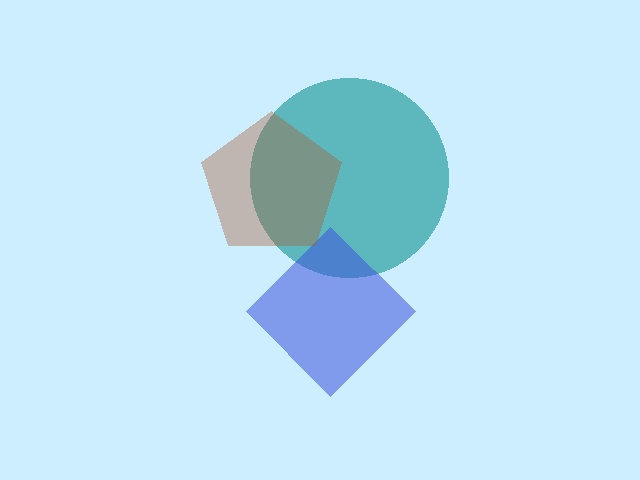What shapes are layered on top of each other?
The layered shapes are: a teal circle, a blue diamond, a brown pentagon.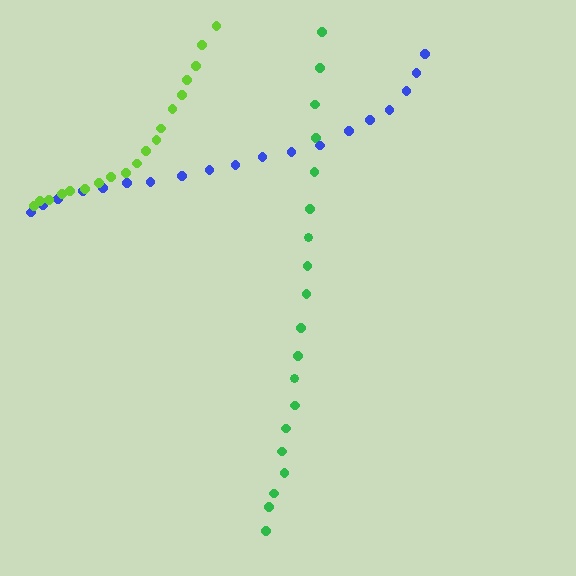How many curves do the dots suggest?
There are 3 distinct paths.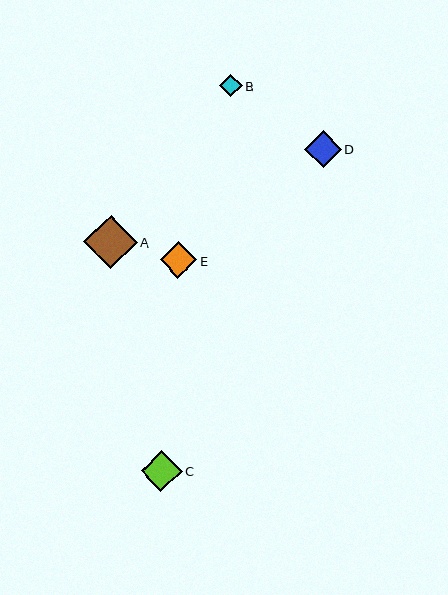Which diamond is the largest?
Diamond A is the largest with a size of approximately 53 pixels.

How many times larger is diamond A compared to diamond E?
Diamond A is approximately 1.5 times the size of diamond E.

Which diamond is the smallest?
Diamond B is the smallest with a size of approximately 22 pixels.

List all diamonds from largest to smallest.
From largest to smallest: A, C, D, E, B.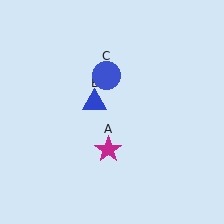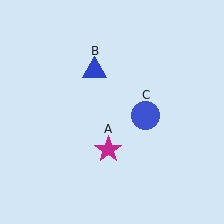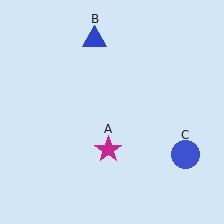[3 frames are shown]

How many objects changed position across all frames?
2 objects changed position: blue triangle (object B), blue circle (object C).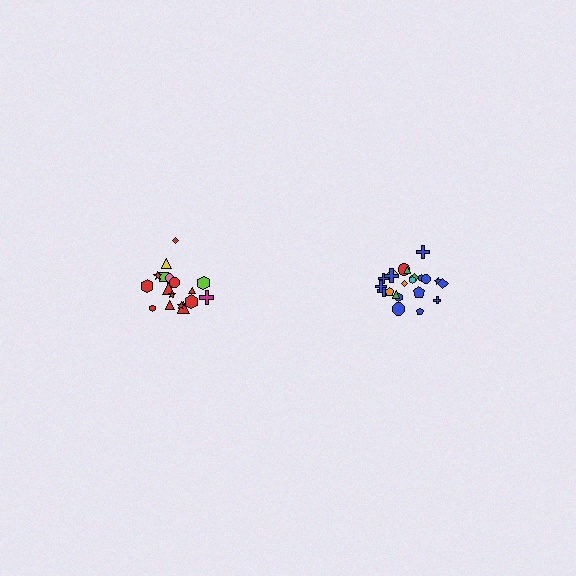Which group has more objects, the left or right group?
The right group.